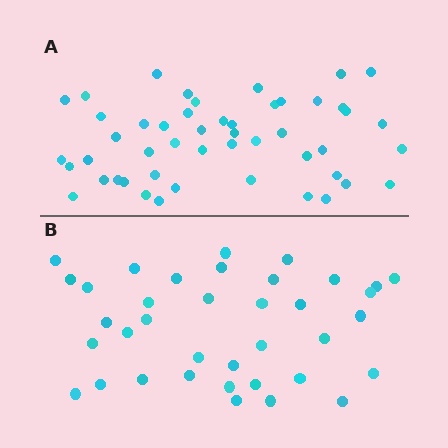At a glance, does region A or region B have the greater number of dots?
Region A (the top region) has more dots.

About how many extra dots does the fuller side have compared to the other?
Region A has roughly 12 or so more dots than region B.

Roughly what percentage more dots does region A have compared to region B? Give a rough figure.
About 30% more.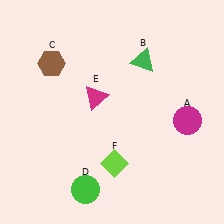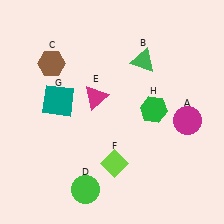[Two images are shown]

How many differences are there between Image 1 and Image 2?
There are 2 differences between the two images.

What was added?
A teal square (G), a green hexagon (H) were added in Image 2.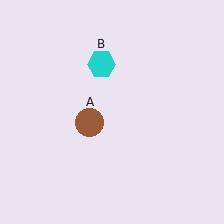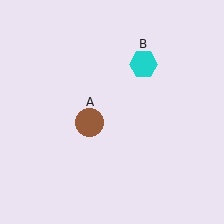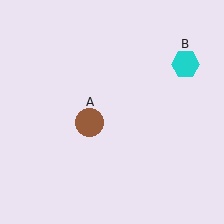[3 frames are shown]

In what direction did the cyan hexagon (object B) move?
The cyan hexagon (object B) moved right.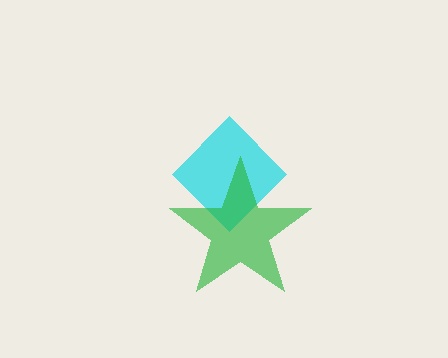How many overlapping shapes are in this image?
There are 2 overlapping shapes in the image.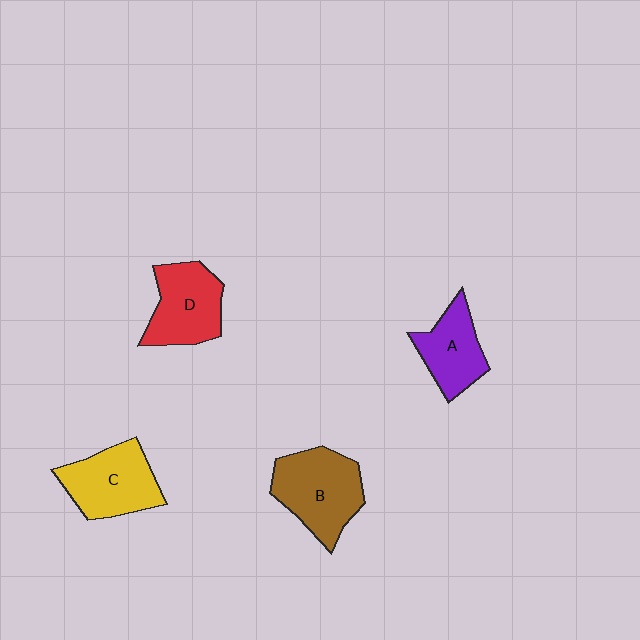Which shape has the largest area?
Shape B (brown).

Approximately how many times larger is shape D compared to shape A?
Approximately 1.2 times.